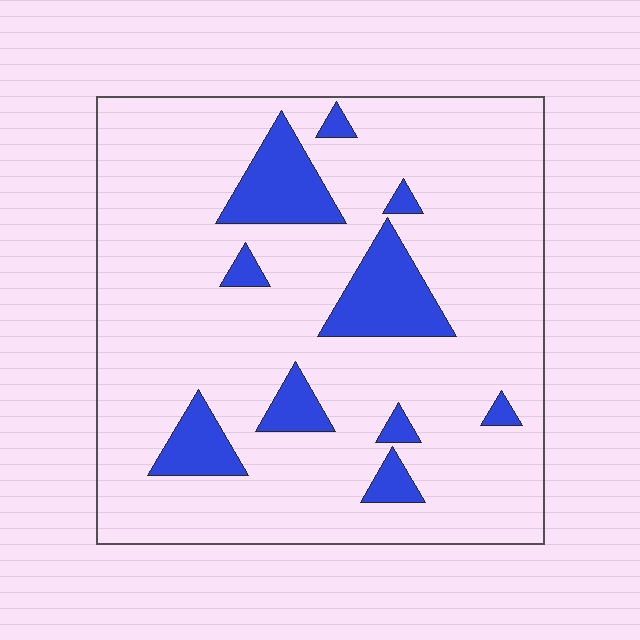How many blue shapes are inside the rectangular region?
10.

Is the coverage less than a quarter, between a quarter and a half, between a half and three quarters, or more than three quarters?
Less than a quarter.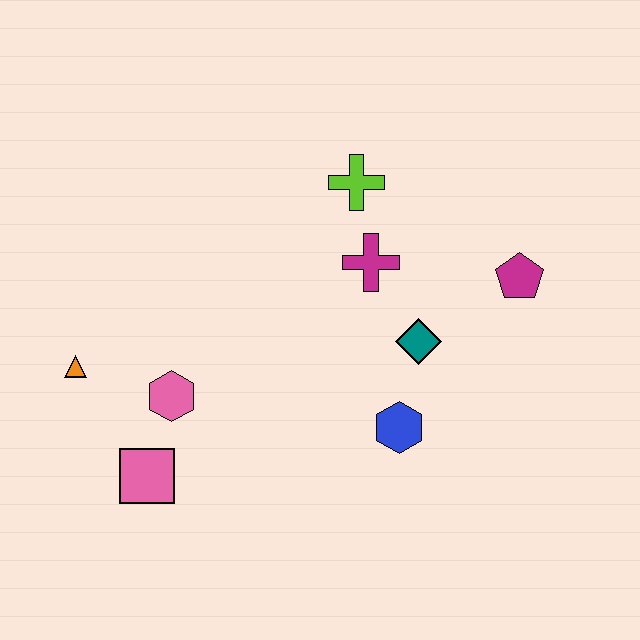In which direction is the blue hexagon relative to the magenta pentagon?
The blue hexagon is below the magenta pentagon.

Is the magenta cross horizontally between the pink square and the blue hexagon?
Yes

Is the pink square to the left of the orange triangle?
No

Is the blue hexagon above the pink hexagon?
No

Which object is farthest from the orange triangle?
The magenta pentagon is farthest from the orange triangle.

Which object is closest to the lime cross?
The magenta cross is closest to the lime cross.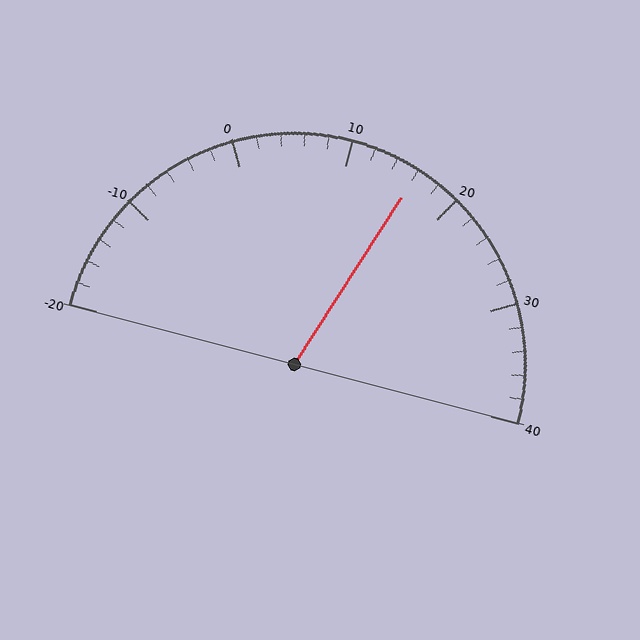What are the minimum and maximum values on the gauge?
The gauge ranges from -20 to 40.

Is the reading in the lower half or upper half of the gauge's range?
The reading is in the upper half of the range (-20 to 40).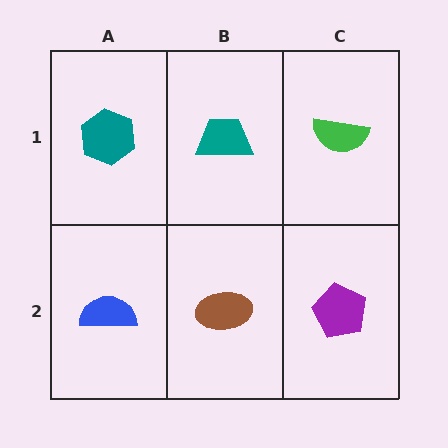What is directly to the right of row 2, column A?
A brown ellipse.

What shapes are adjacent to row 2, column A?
A teal hexagon (row 1, column A), a brown ellipse (row 2, column B).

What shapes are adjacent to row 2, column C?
A green semicircle (row 1, column C), a brown ellipse (row 2, column B).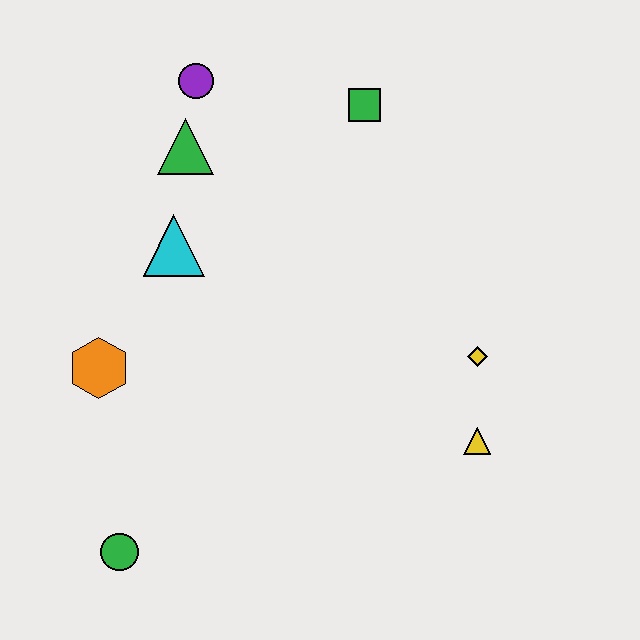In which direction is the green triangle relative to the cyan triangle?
The green triangle is above the cyan triangle.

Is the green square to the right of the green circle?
Yes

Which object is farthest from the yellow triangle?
The purple circle is farthest from the yellow triangle.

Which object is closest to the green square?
The purple circle is closest to the green square.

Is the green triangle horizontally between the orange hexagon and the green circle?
No